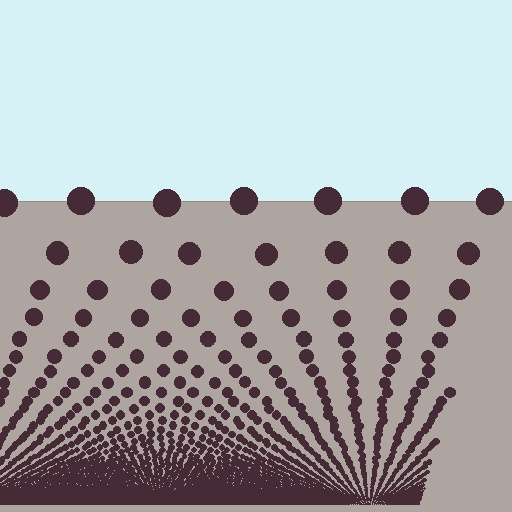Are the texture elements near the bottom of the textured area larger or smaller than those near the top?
Smaller. The gradient is inverted — elements near the bottom are smaller and denser.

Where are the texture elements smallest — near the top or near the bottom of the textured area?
Near the bottom.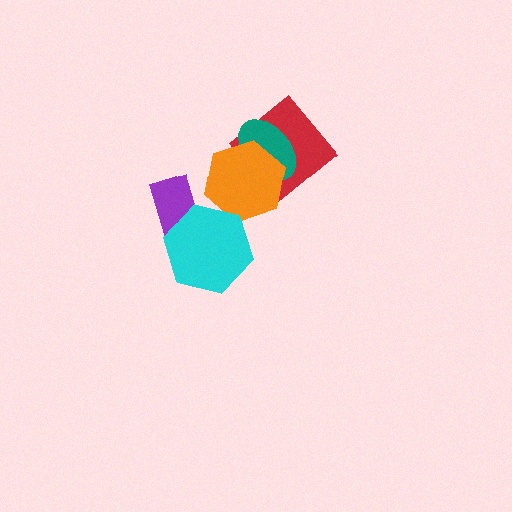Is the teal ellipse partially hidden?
Yes, it is partially covered by another shape.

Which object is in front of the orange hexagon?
The cyan hexagon is in front of the orange hexagon.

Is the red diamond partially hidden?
Yes, it is partially covered by another shape.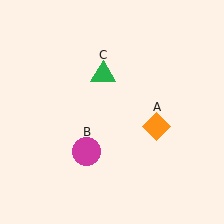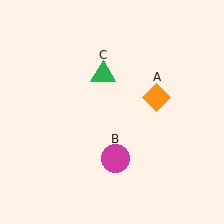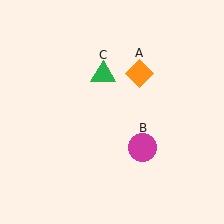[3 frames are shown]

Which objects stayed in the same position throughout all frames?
Green triangle (object C) remained stationary.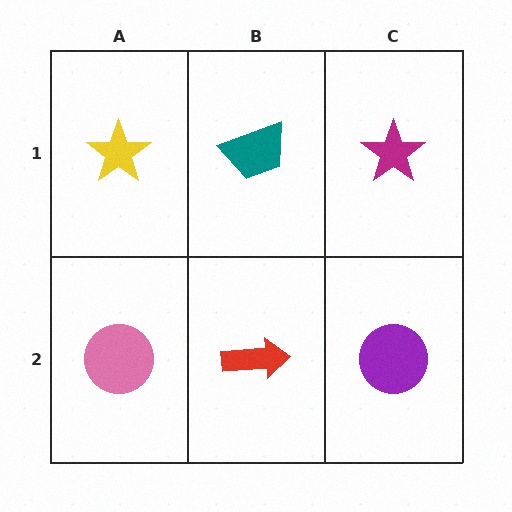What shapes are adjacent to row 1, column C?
A purple circle (row 2, column C), a teal trapezoid (row 1, column B).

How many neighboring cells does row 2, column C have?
2.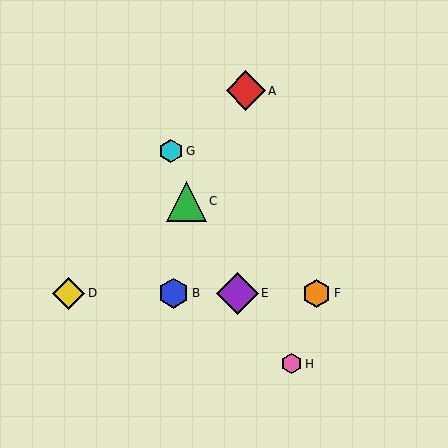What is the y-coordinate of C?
Object C is at y≈201.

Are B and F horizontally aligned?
Yes, both are at y≈293.